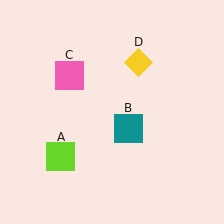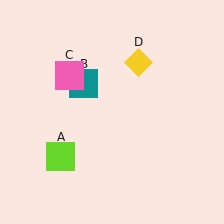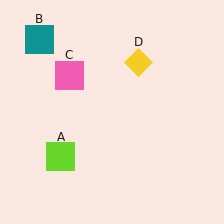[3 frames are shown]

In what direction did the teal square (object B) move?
The teal square (object B) moved up and to the left.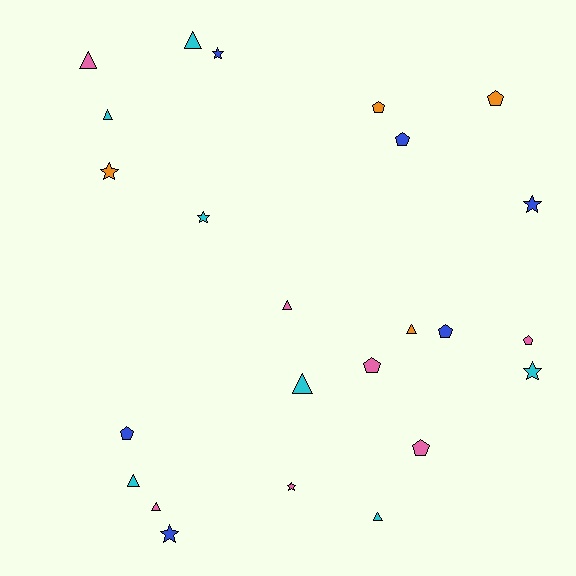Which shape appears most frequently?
Triangle, with 9 objects.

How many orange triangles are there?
There is 1 orange triangle.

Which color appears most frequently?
Pink, with 7 objects.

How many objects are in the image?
There are 24 objects.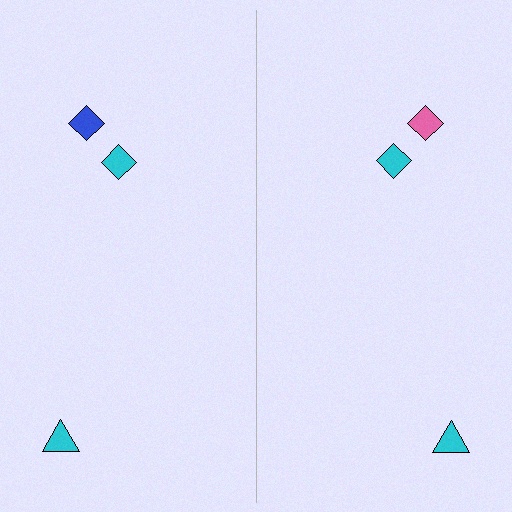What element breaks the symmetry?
The pink diamond on the right side breaks the symmetry — its mirror counterpart is blue.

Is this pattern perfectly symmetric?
No, the pattern is not perfectly symmetric. The pink diamond on the right side breaks the symmetry — its mirror counterpart is blue.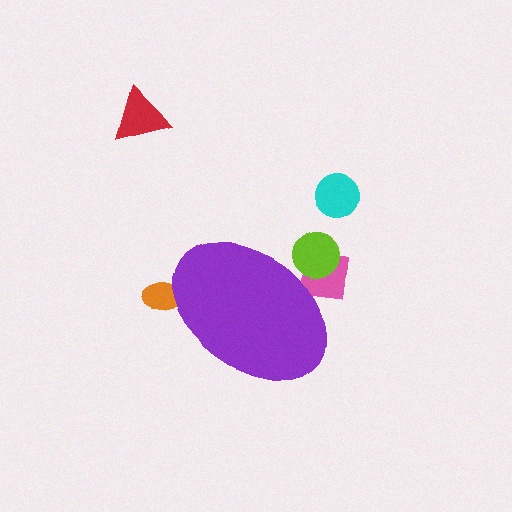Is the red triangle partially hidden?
No, the red triangle is fully visible.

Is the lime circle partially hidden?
Yes, the lime circle is partially hidden behind the purple ellipse.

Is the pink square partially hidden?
Yes, the pink square is partially hidden behind the purple ellipse.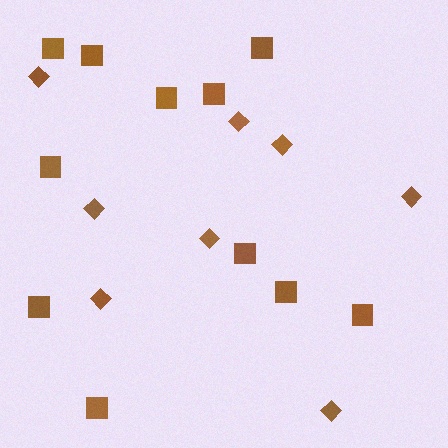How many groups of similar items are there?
There are 2 groups: one group of diamonds (8) and one group of squares (11).